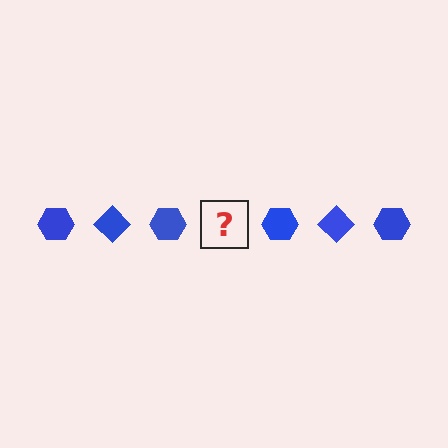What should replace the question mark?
The question mark should be replaced with a blue diamond.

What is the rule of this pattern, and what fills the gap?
The rule is that the pattern cycles through hexagon, diamond shapes in blue. The gap should be filled with a blue diamond.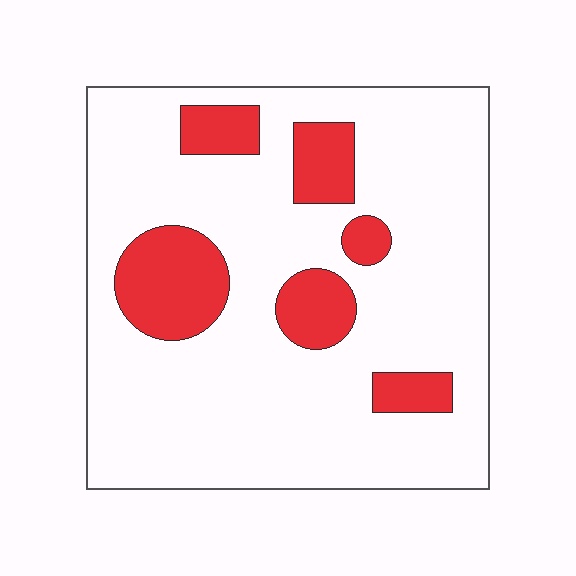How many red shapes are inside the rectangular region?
6.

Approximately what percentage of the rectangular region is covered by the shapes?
Approximately 20%.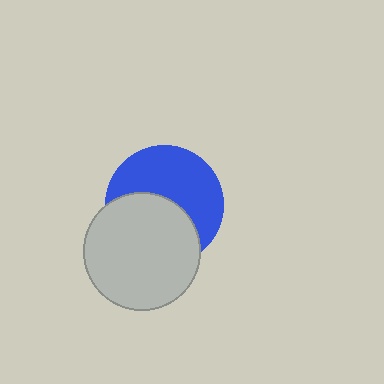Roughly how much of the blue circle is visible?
About half of it is visible (roughly 54%).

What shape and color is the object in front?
The object in front is a light gray circle.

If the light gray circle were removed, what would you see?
You would see the complete blue circle.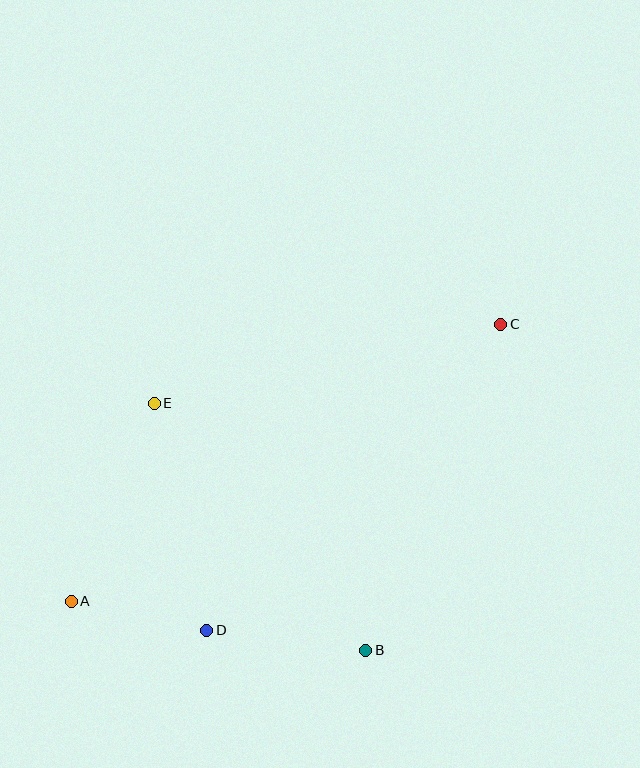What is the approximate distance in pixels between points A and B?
The distance between A and B is approximately 299 pixels.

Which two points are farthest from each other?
Points A and C are farthest from each other.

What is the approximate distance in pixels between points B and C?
The distance between B and C is approximately 353 pixels.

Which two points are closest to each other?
Points A and D are closest to each other.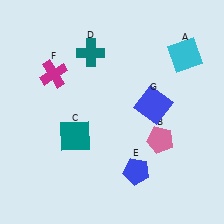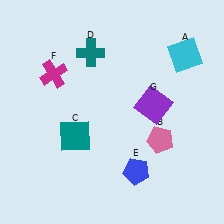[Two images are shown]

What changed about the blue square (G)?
In Image 1, G is blue. In Image 2, it changed to purple.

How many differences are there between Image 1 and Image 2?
There is 1 difference between the two images.